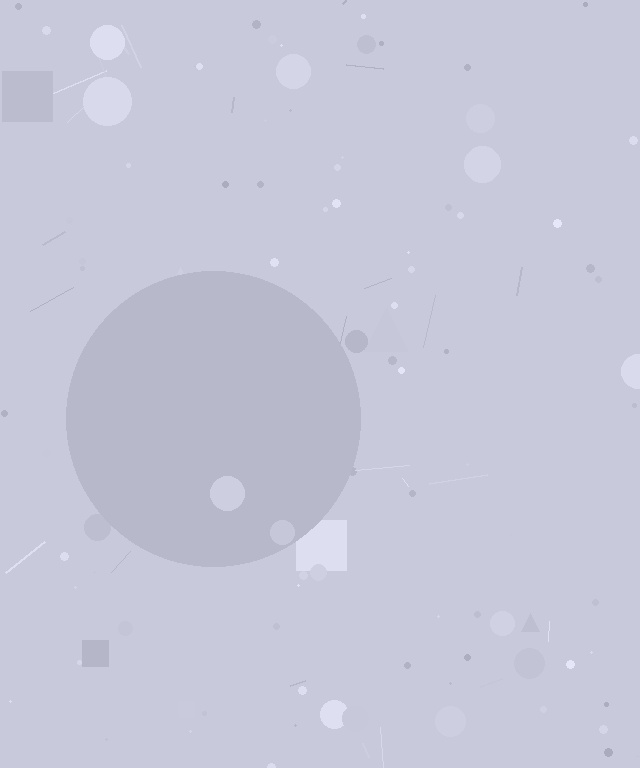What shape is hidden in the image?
A circle is hidden in the image.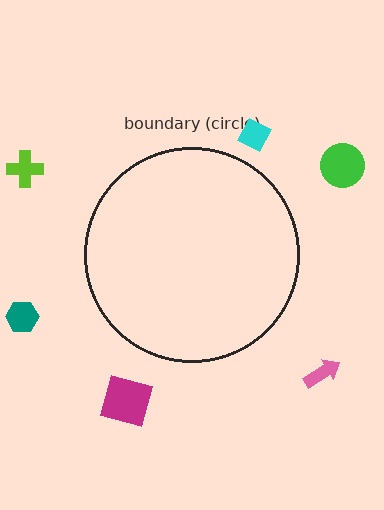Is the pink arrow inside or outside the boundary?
Outside.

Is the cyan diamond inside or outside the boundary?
Outside.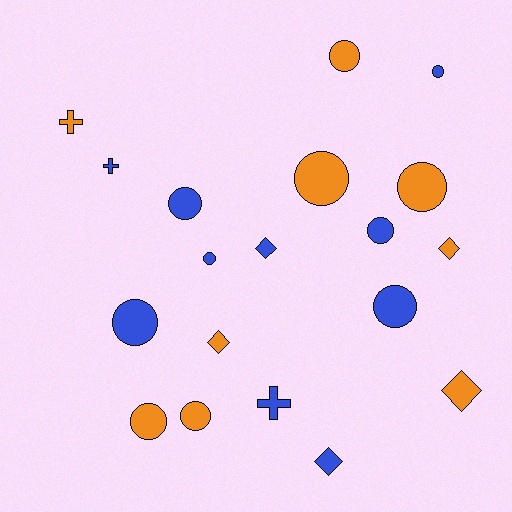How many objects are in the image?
There are 19 objects.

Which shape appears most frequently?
Circle, with 11 objects.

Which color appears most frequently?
Blue, with 10 objects.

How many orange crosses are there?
There is 1 orange cross.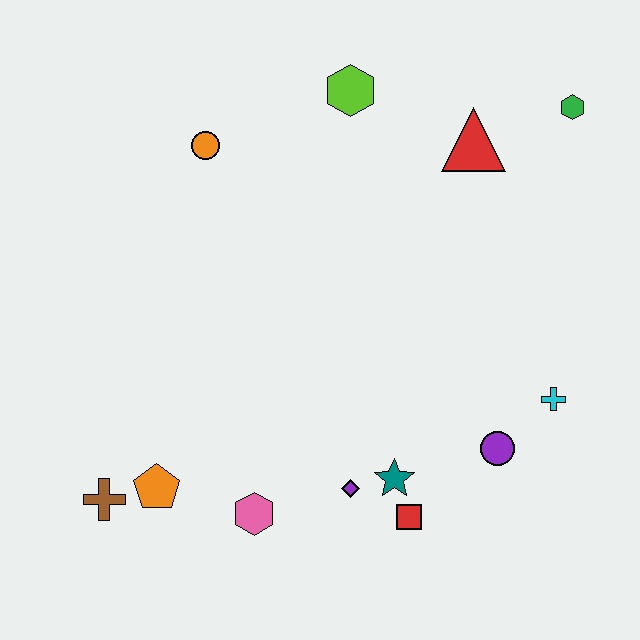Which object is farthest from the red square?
The green hexagon is farthest from the red square.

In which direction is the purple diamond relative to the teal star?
The purple diamond is to the left of the teal star.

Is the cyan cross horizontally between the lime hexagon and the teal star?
No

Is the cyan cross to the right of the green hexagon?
No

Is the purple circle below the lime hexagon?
Yes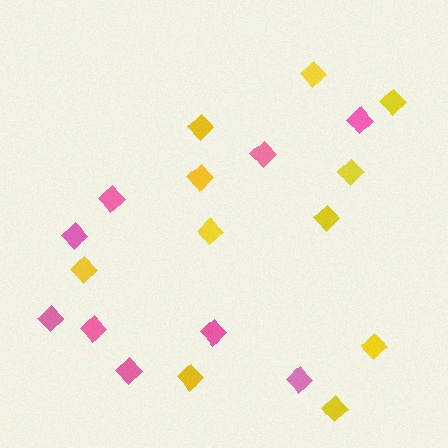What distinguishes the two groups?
There are 2 groups: one group of yellow diamonds (11) and one group of pink diamonds (9).